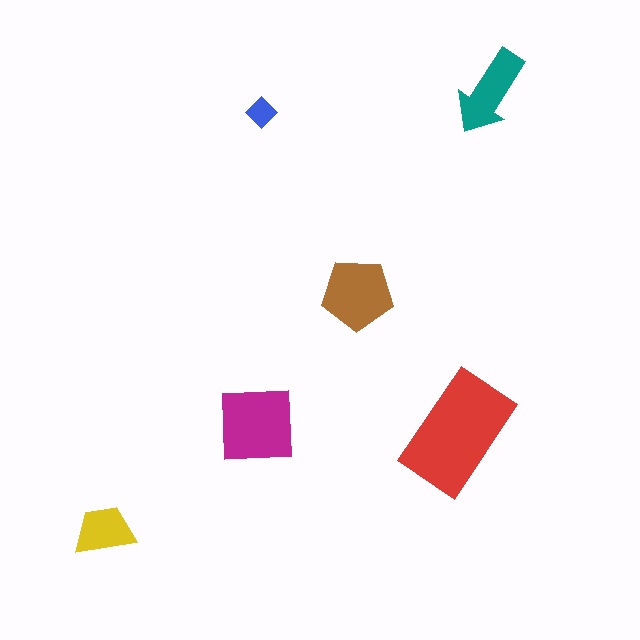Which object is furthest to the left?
The yellow trapezoid is leftmost.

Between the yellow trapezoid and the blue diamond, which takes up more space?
The yellow trapezoid.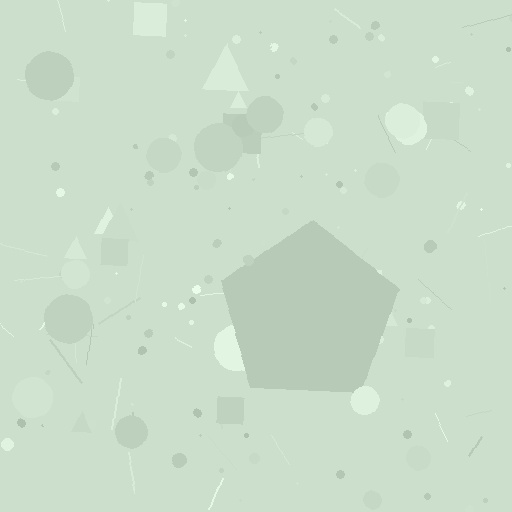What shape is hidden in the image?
A pentagon is hidden in the image.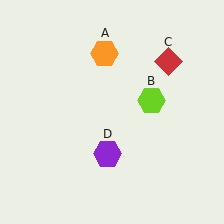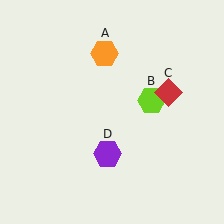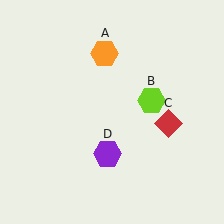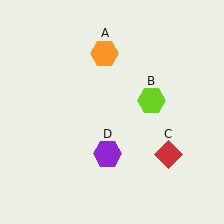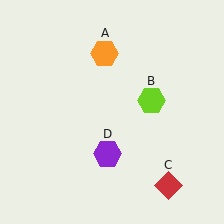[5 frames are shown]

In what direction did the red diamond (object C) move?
The red diamond (object C) moved down.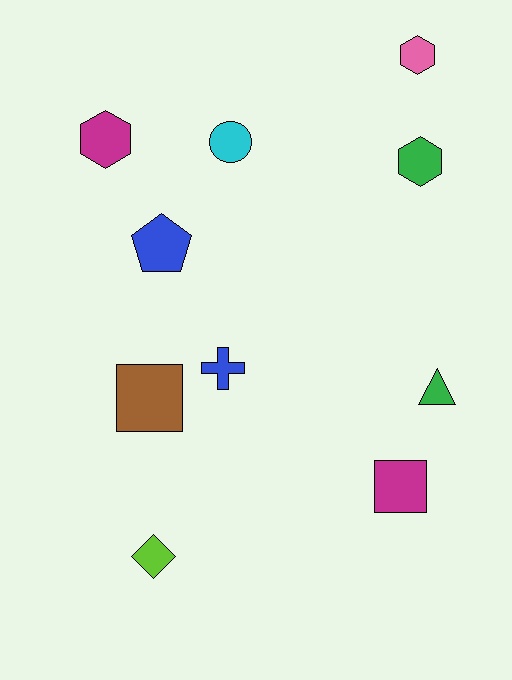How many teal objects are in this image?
There are no teal objects.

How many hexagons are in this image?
There are 3 hexagons.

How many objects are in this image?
There are 10 objects.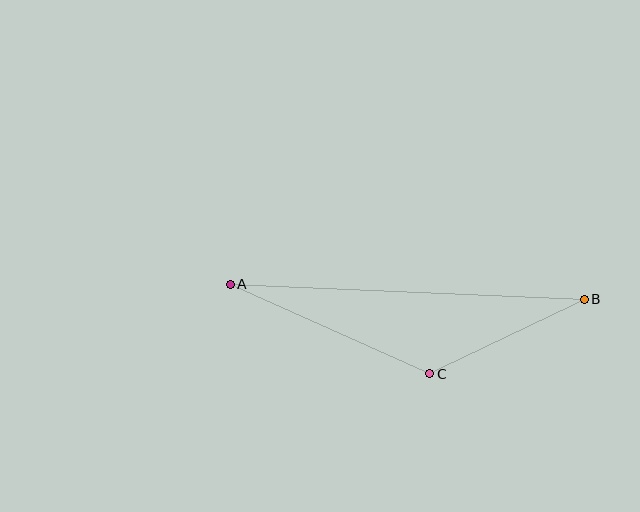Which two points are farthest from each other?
Points A and B are farthest from each other.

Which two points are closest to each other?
Points B and C are closest to each other.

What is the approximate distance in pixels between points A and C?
The distance between A and C is approximately 219 pixels.